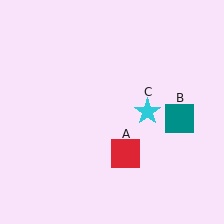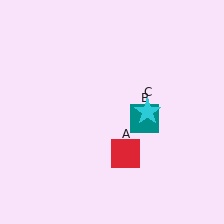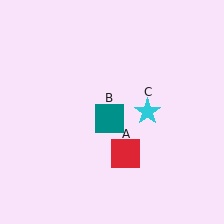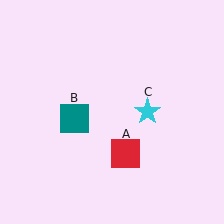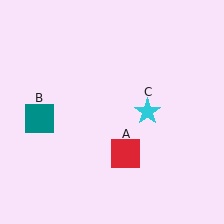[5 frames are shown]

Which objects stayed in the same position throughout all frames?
Red square (object A) and cyan star (object C) remained stationary.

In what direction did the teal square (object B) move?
The teal square (object B) moved left.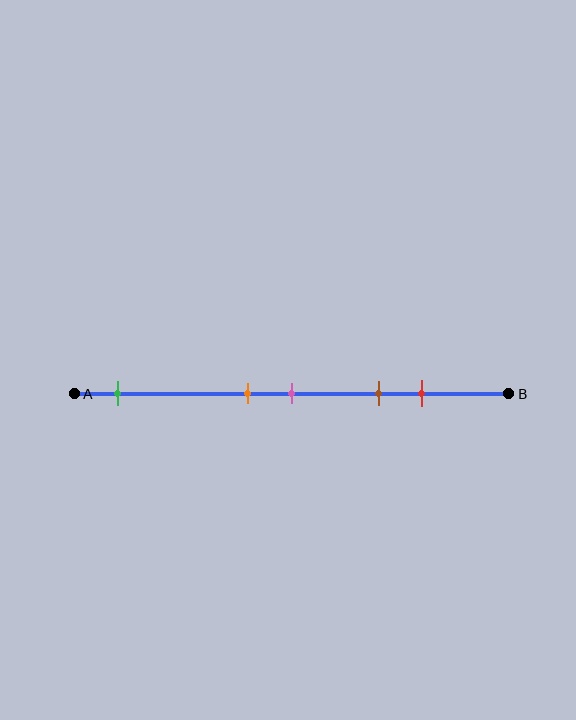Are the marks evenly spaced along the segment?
No, the marks are not evenly spaced.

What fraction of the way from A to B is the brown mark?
The brown mark is approximately 70% (0.7) of the way from A to B.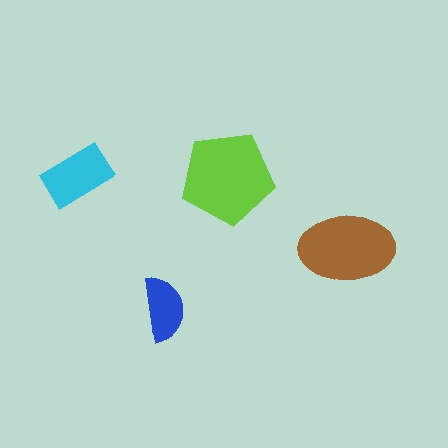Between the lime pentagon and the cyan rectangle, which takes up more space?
The lime pentagon.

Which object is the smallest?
The blue semicircle.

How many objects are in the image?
There are 4 objects in the image.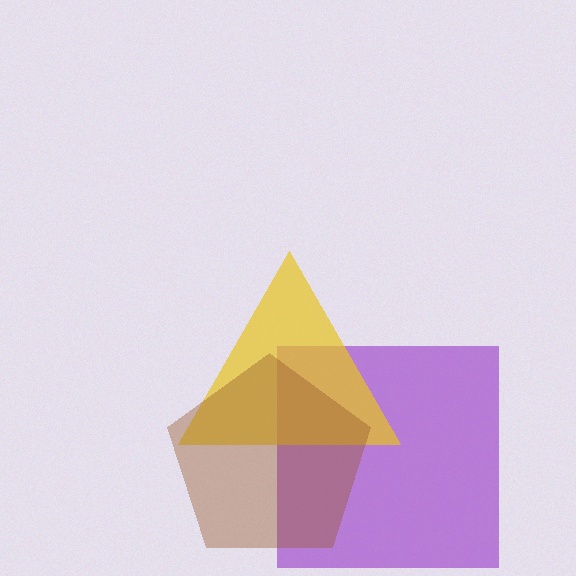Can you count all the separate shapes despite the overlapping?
Yes, there are 3 separate shapes.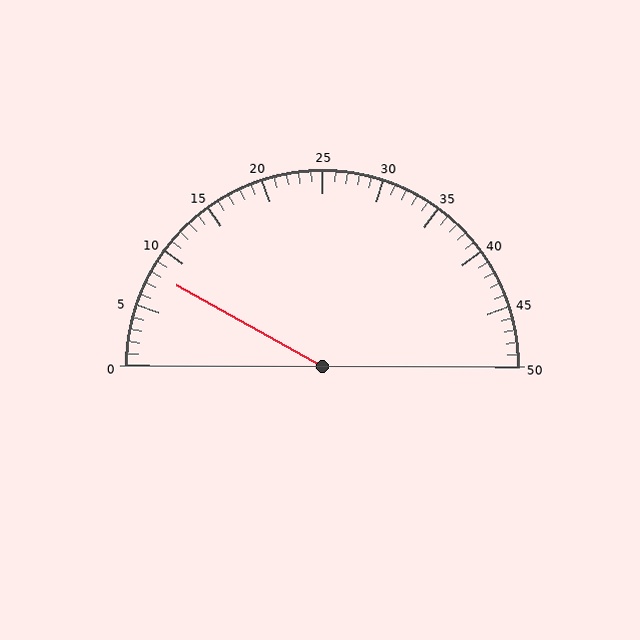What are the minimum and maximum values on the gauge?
The gauge ranges from 0 to 50.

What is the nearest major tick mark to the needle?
The nearest major tick mark is 10.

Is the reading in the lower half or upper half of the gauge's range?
The reading is in the lower half of the range (0 to 50).